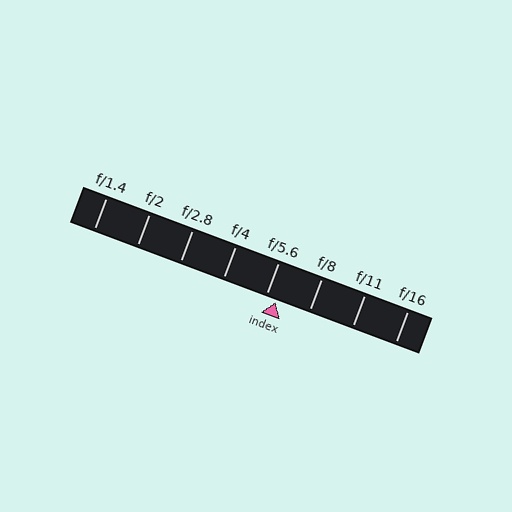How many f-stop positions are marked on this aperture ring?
There are 8 f-stop positions marked.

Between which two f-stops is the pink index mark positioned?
The index mark is between f/5.6 and f/8.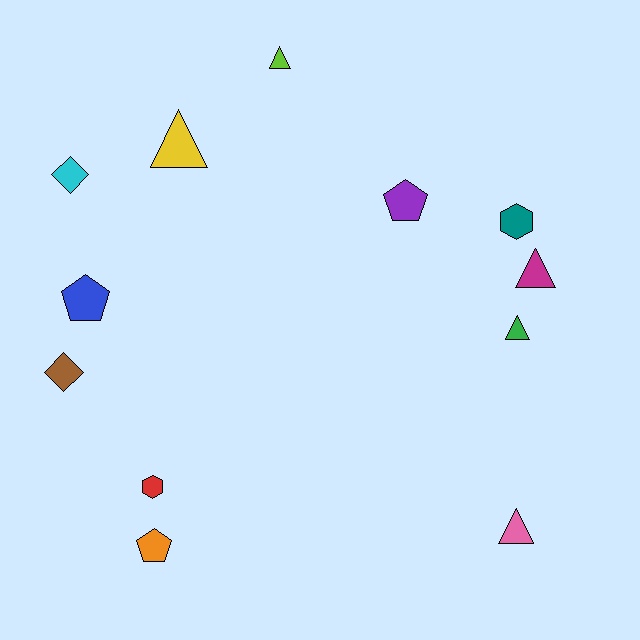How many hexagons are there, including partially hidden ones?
There are 2 hexagons.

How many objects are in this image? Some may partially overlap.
There are 12 objects.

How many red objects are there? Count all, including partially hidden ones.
There is 1 red object.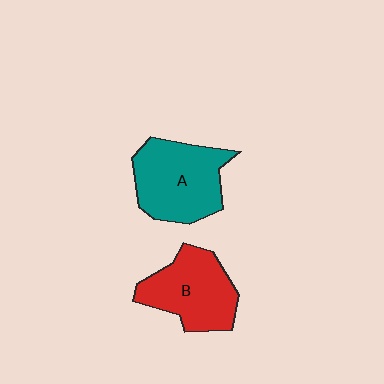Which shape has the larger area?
Shape A (teal).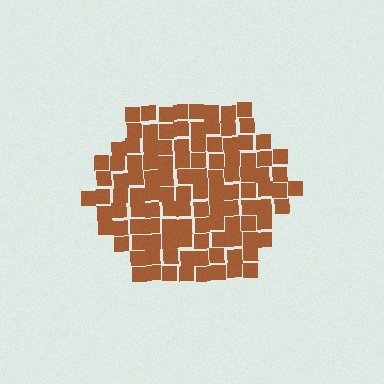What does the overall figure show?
The overall figure shows a hexagon.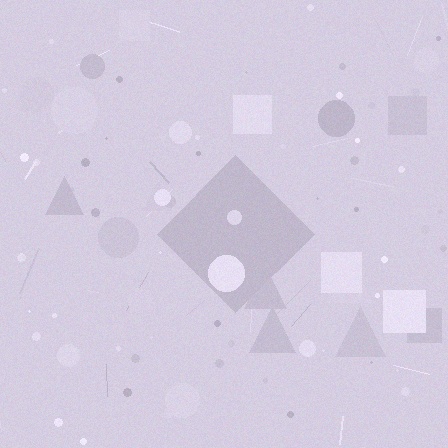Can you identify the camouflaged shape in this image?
The camouflaged shape is a diamond.